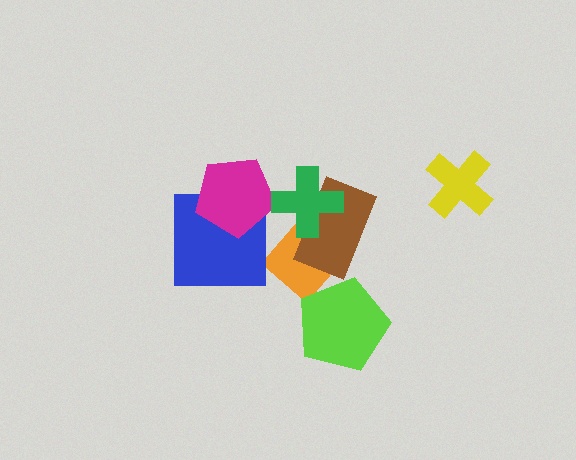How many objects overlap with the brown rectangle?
2 objects overlap with the brown rectangle.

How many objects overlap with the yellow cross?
0 objects overlap with the yellow cross.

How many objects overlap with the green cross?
2 objects overlap with the green cross.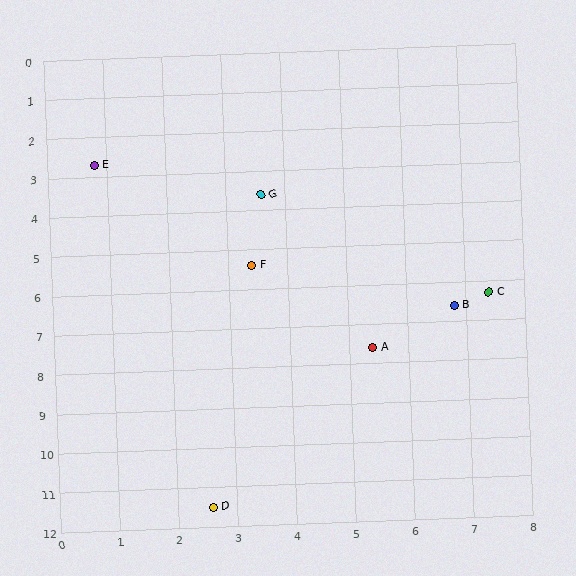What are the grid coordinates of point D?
Point D is at approximately (2.6, 11.5).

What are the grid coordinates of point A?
Point A is at approximately (5.4, 7.6).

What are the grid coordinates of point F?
Point F is at approximately (3.4, 5.4).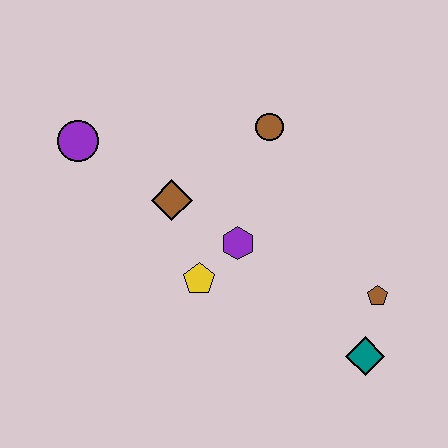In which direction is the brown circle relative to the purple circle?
The brown circle is to the right of the purple circle.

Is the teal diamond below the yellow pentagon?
Yes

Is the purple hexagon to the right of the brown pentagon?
No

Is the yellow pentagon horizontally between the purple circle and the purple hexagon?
Yes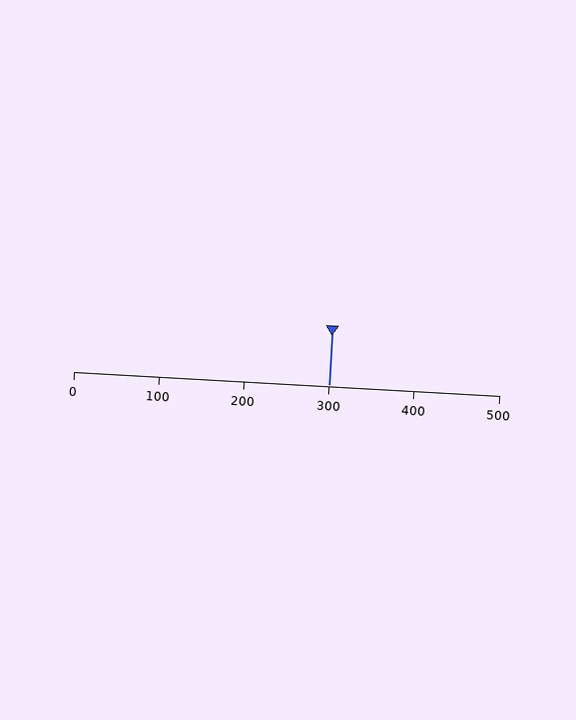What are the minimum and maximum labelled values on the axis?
The axis runs from 0 to 500.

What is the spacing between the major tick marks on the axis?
The major ticks are spaced 100 apart.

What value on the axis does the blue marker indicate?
The marker indicates approximately 300.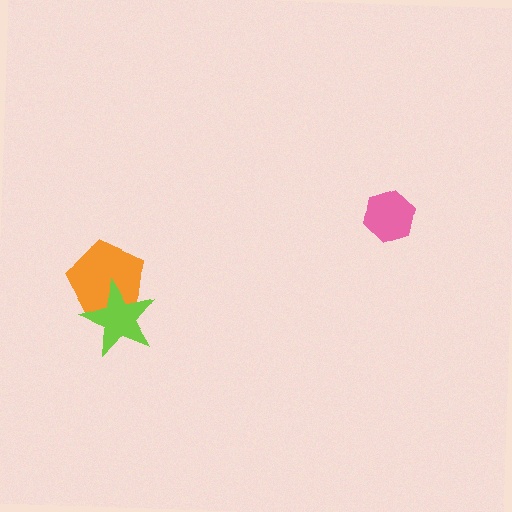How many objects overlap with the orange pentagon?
1 object overlaps with the orange pentagon.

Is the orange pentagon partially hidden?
Yes, it is partially covered by another shape.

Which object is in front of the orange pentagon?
The lime star is in front of the orange pentagon.